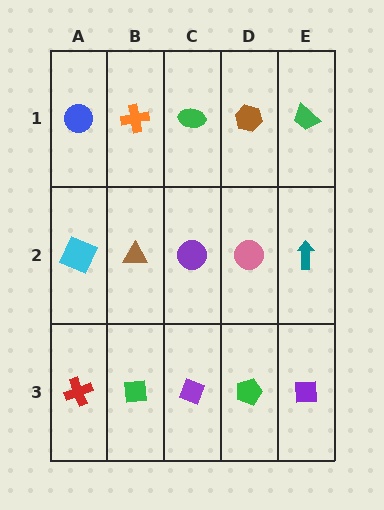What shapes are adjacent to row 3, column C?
A purple circle (row 2, column C), a green square (row 3, column B), a green pentagon (row 3, column D).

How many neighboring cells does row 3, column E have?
2.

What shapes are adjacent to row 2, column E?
A green trapezoid (row 1, column E), a purple square (row 3, column E), a pink circle (row 2, column D).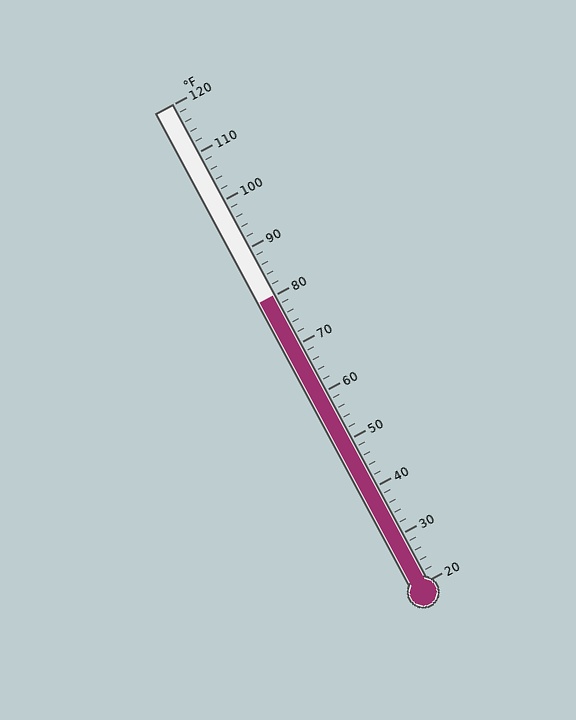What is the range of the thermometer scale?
The thermometer scale ranges from 20°F to 120°F.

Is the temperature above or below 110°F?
The temperature is below 110°F.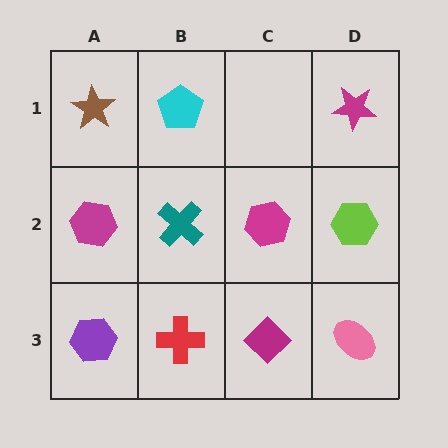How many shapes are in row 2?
4 shapes.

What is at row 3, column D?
A pink ellipse.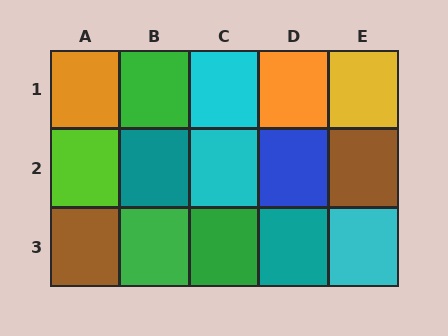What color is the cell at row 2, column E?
Brown.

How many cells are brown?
2 cells are brown.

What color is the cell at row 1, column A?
Orange.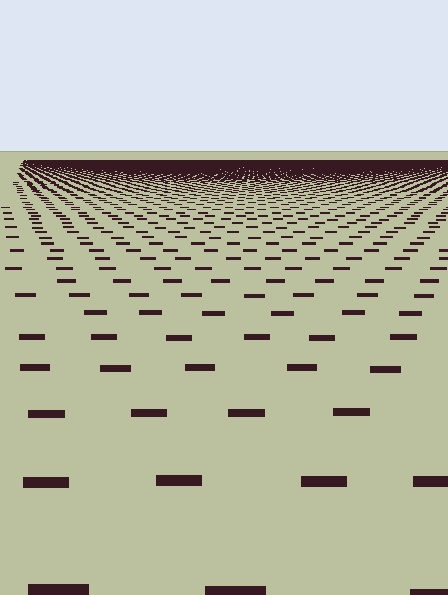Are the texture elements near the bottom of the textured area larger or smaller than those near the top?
Larger. Near the bottom, elements are closer to the viewer and appear at a bigger on-screen size.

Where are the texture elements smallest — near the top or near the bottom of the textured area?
Near the top.